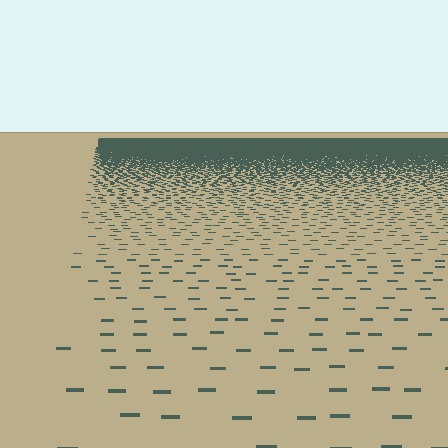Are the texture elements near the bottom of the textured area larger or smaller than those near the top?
Larger. Near the bottom, elements are closer to the viewer and appear at a bigger on-screen size.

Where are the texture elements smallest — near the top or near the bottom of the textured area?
Near the top.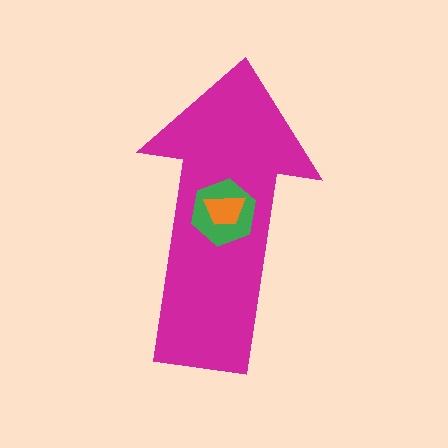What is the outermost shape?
The magenta arrow.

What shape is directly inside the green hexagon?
The orange trapezoid.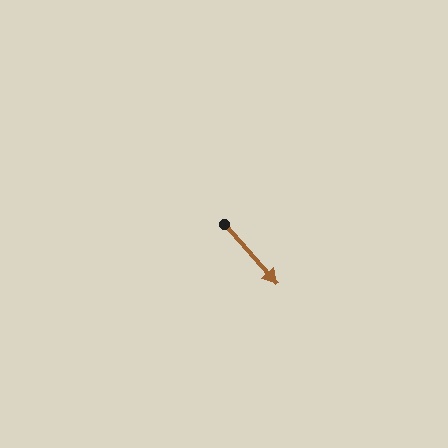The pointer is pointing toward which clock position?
Roughly 5 o'clock.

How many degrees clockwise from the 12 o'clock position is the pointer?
Approximately 138 degrees.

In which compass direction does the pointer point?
Southeast.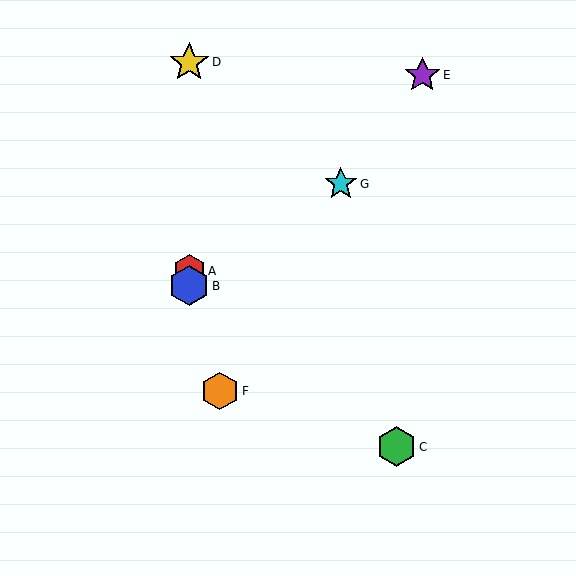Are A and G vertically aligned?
No, A is at x≈189 and G is at x≈341.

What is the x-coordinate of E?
Object E is at x≈422.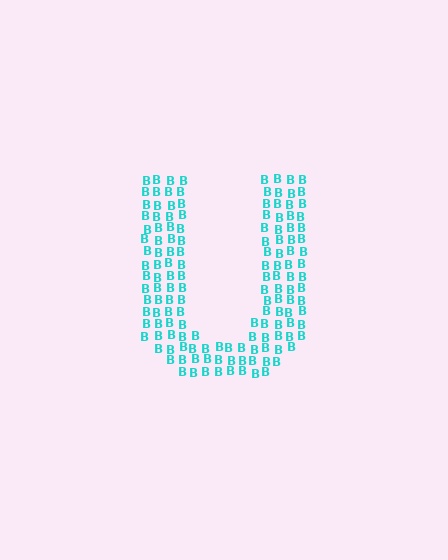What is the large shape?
The large shape is the letter U.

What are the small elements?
The small elements are letter B's.